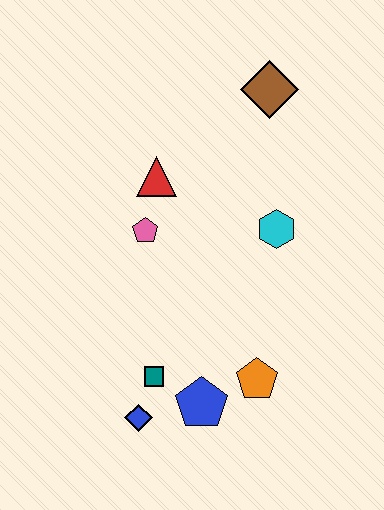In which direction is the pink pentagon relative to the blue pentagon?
The pink pentagon is above the blue pentagon.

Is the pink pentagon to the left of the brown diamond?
Yes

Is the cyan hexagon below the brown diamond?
Yes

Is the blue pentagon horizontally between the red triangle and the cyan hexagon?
Yes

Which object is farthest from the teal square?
The brown diamond is farthest from the teal square.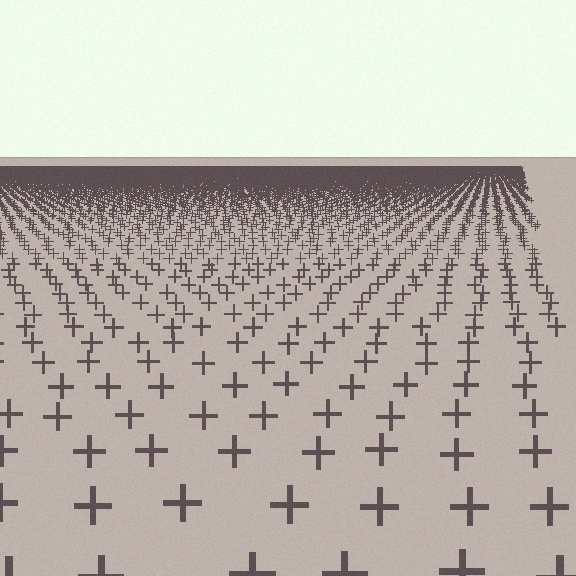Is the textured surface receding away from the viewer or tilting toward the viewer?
The surface is receding away from the viewer. Texture elements get smaller and denser toward the top.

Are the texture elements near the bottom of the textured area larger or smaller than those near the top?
Larger. Near the bottom, elements are closer to the viewer and appear at a bigger on-screen size.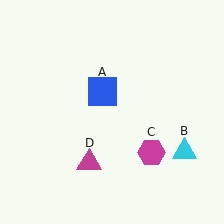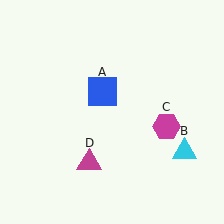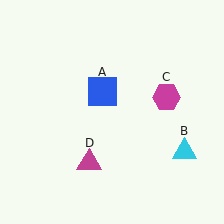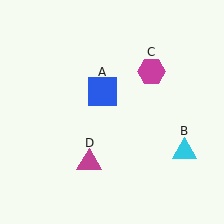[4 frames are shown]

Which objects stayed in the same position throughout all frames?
Blue square (object A) and cyan triangle (object B) and magenta triangle (object D) remained stationary.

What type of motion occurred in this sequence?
The magenta hexagon (object C) rotated counterclockwise around the center of the scene.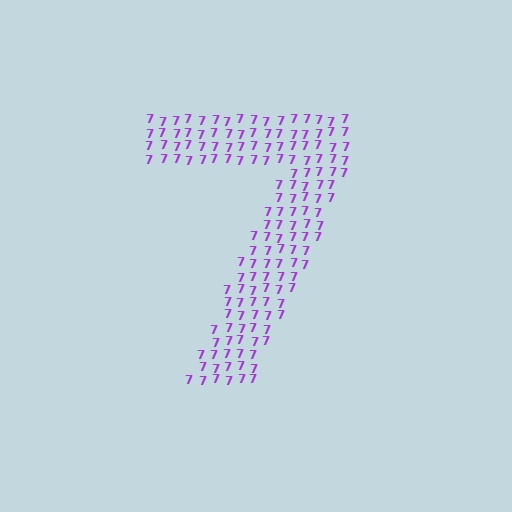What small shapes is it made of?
It is made of small digit 7's.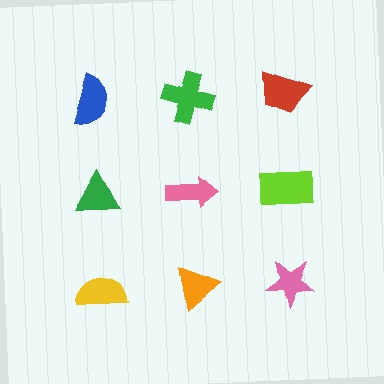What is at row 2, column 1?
A green triangle.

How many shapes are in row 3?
3 shapes.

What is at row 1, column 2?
A green cross.